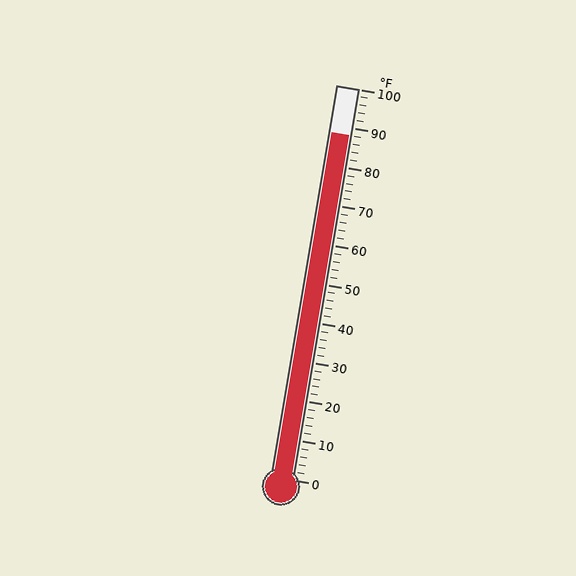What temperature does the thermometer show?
The thermometer shows approximately 88°F.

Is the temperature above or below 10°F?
The temperature is above 10°F.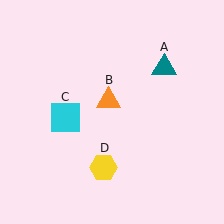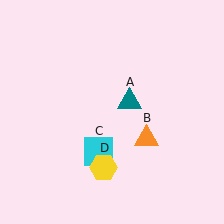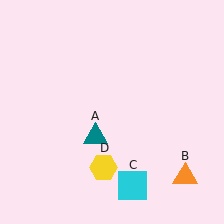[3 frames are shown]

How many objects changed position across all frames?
3 objects changed position: teal triangle (object A), orange triangle (object B), cyan square (object C).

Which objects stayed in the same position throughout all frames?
Yellow hexagon (object D) remained stationary.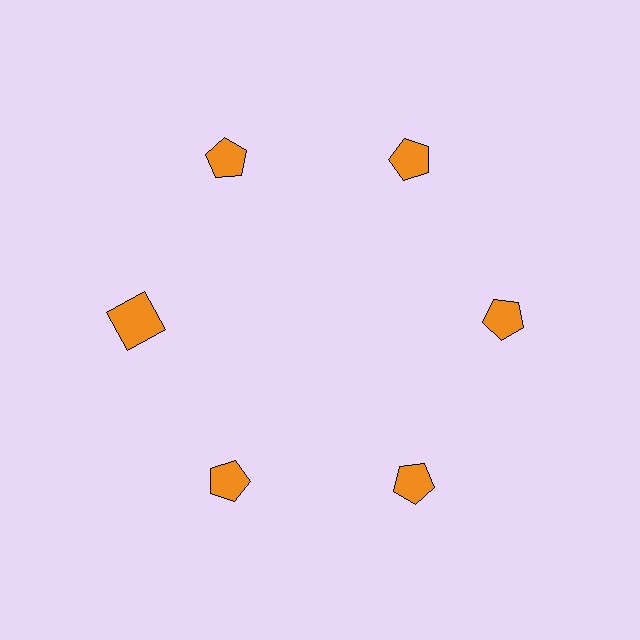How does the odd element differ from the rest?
It has a different shape: square instead of pentagon.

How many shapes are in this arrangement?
There are 6 shapes arranged in a ring pattern.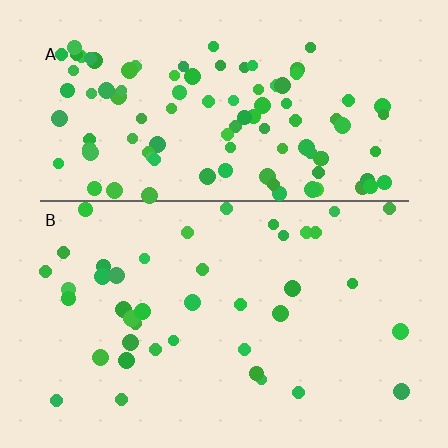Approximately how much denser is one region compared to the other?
Approximately 2.5× — region A over region B.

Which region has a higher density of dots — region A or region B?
A (the top).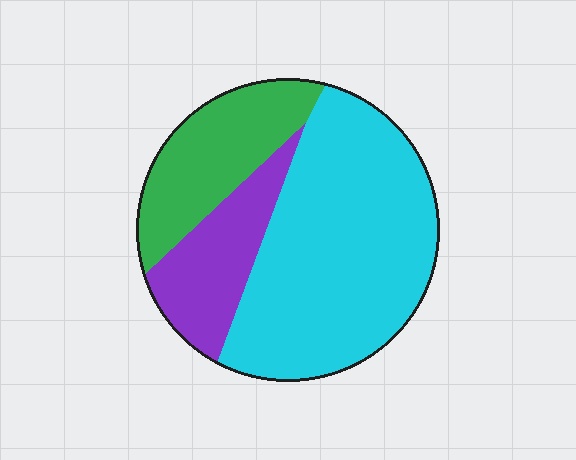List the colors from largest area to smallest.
From largest to smallest: cyan, green, purple.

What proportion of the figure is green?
Green covers about 25% of the figure.